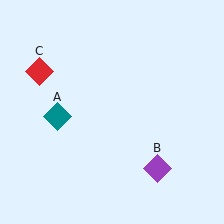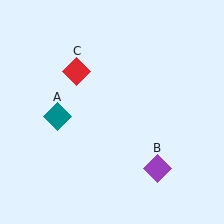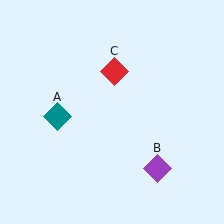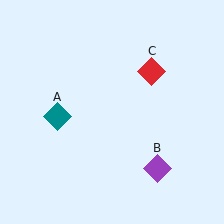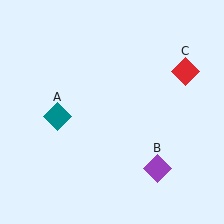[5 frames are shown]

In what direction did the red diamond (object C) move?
The red diamond (object C) moved right.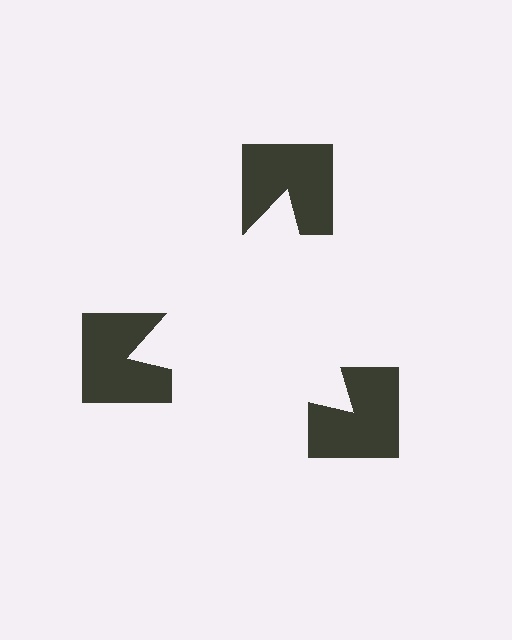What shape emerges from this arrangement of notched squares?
An illusory triangle — its edges are inferred from the aligned wedge cuts in the notched squares, not physically drawn.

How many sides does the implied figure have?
3 sides.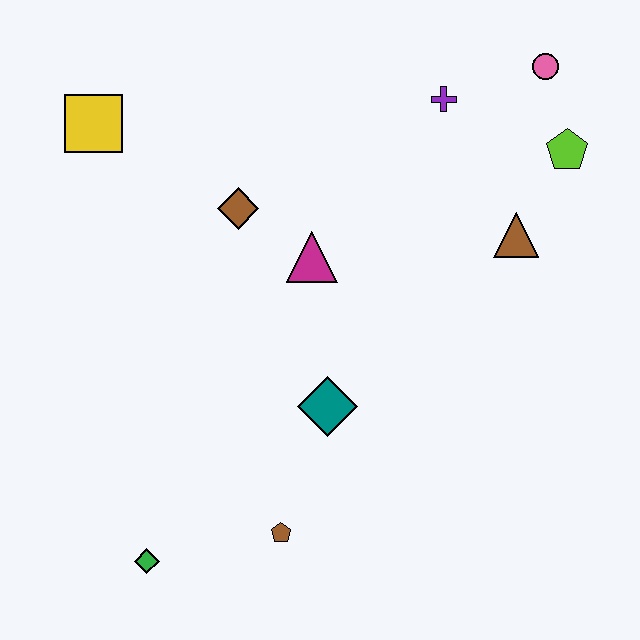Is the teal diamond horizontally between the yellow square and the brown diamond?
No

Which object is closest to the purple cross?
The pink circle is closest to the purple cross.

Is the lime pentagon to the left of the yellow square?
No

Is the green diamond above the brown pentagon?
No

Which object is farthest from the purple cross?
The green diamond is farthest from the purple cross.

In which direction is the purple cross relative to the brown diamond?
The purple cross is to the right of the brown diamond.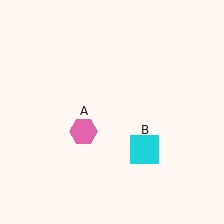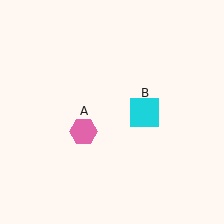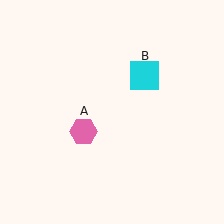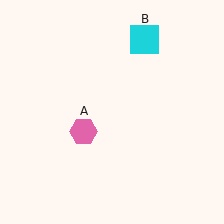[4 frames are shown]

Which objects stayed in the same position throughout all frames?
Pink hexagon (object A) remained stationary.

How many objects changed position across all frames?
1 object changed position: cyan square (object B).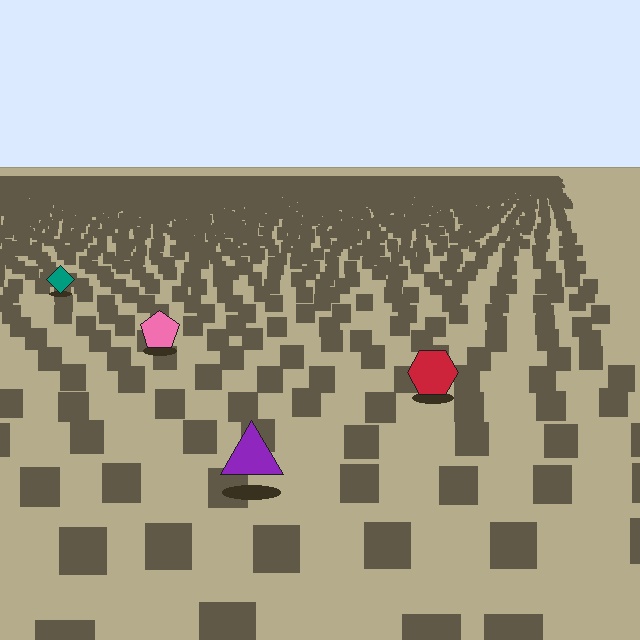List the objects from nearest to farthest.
From nearest to farthest: the purple triangle, the red hexagon, the pink pentagon, the teal diamond.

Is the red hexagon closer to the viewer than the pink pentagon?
Yes. The red hexagon is closer — you can tell from the texture gradient: the ground texture is coarser near it.